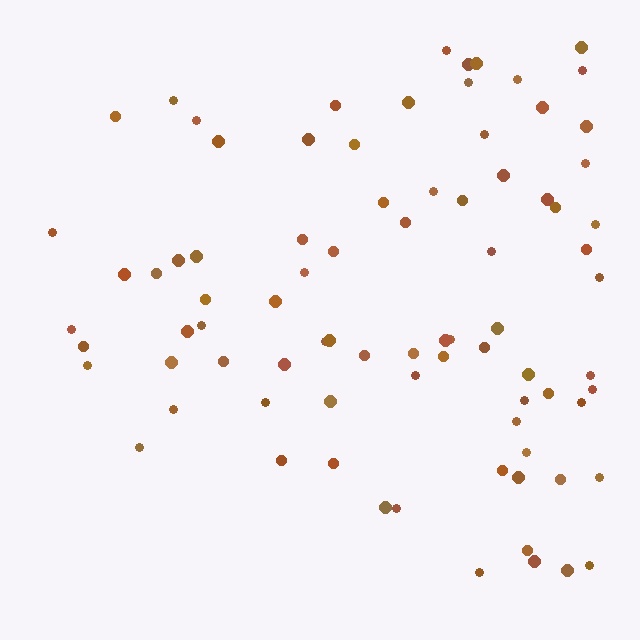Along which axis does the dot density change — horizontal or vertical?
Horizontal.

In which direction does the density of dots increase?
From left to right, with the right side densest.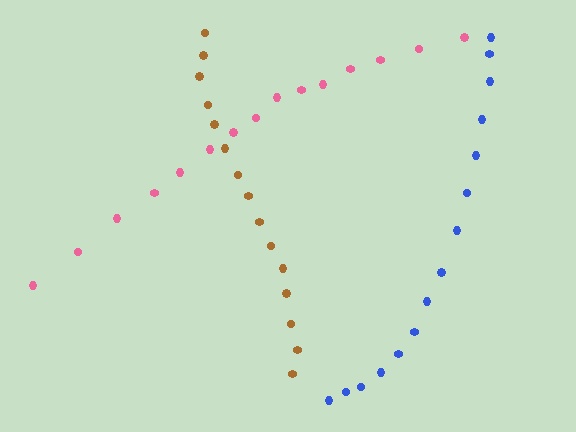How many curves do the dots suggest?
There are 3 distinct paths.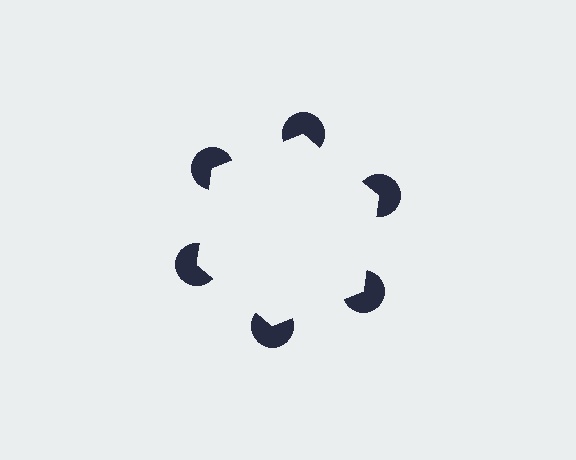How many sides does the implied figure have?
6 sides.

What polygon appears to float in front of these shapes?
An illusory hexagon — its edges are inferred from the aligned wedge cuts in the pac-man discs, not physically drawn.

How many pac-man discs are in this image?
There are 6 — one at each vertex of the illusory hexagon.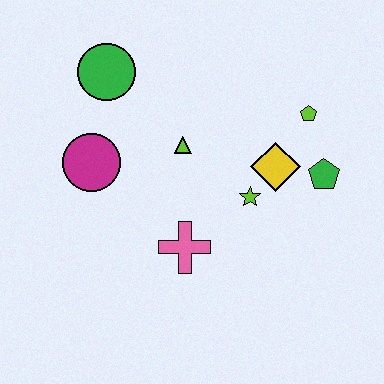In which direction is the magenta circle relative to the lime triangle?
The magenta circle is to the left of the lime triangle.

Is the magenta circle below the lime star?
No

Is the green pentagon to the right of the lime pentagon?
Yes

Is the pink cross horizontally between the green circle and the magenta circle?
No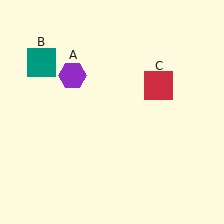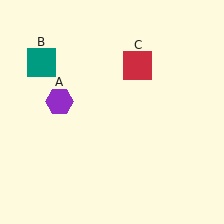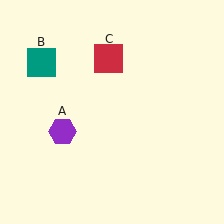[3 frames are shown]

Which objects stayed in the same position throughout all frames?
Teal square (object B) remained stationary.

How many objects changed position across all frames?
2 objects changed position: purple hexagon (object A), red square (object C).